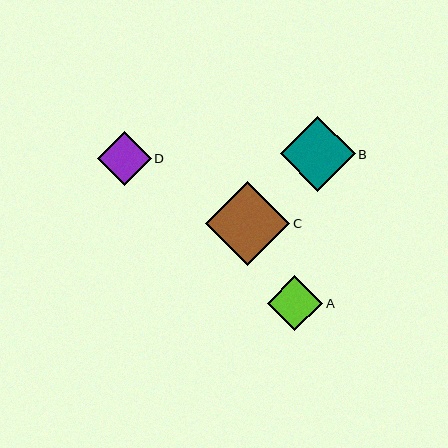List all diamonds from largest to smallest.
From largest to smallest: C, B, A, D.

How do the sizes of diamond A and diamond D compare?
Diamond A and diamond D are approximately the same size.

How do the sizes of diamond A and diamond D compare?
Diamond A and diamond D are approximately the same size.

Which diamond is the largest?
Diamond C is the largest with a size of approximately 84 pixels.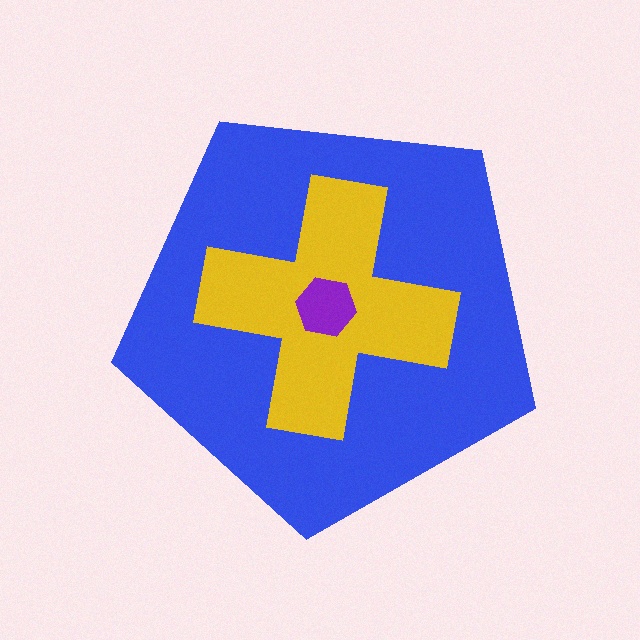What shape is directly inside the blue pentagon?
The yellow cross.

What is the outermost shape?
The blue pentagon.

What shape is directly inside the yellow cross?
The purple hexagon.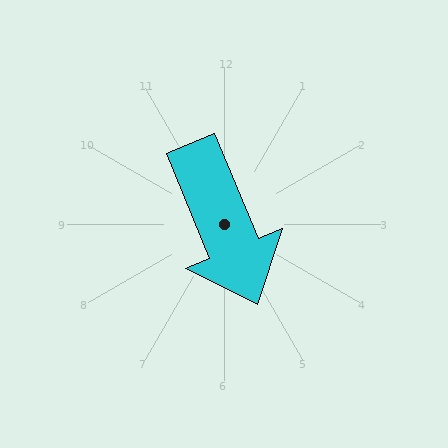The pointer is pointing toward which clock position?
Roughly 5 o'clock.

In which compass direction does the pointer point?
South.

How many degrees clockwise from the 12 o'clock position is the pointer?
Approximately 158 degrees.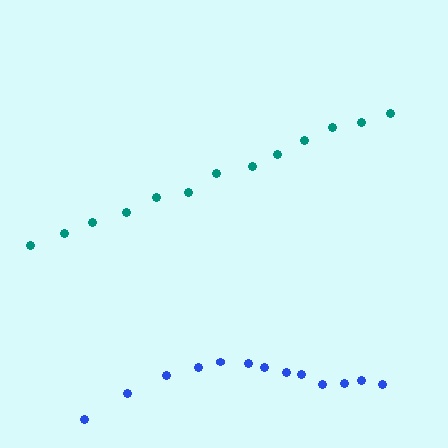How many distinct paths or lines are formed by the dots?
There are 2 distinct paths.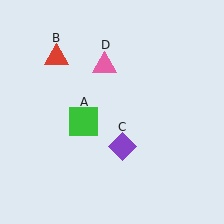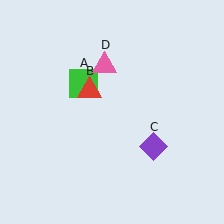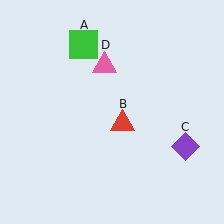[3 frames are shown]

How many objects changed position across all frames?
3 objects changed position: green square (object A), red triangle (object B), purple diamond (object C).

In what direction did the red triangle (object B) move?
The red triangle (object B) moved down and to the right.